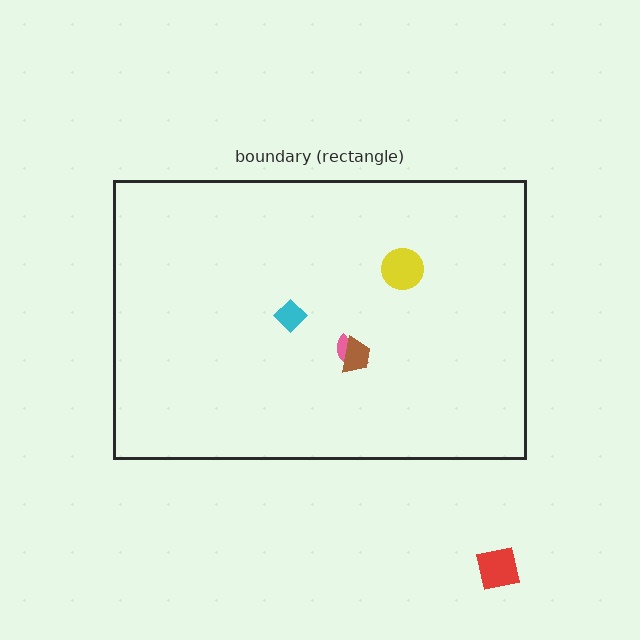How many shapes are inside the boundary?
4 inside, 1 outside.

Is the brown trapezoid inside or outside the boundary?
Inside.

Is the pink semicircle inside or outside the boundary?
Inside.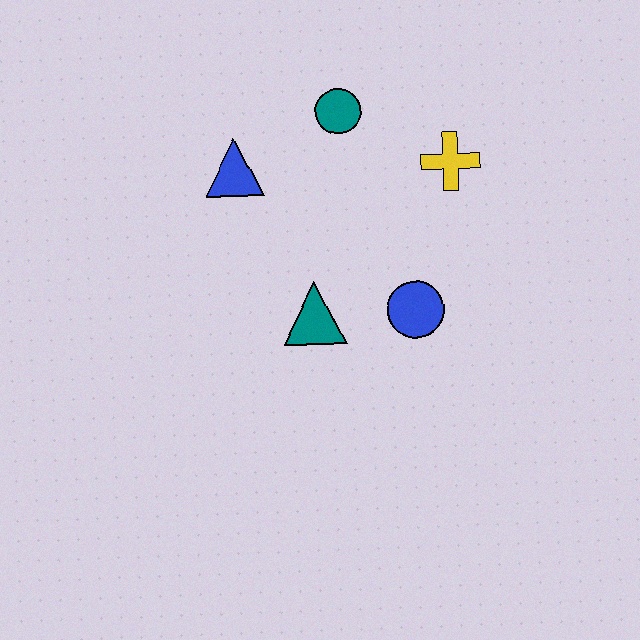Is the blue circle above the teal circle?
No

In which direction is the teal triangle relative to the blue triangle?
The teal triangle is below the blue triangle.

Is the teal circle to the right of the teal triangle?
Yes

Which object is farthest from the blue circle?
The blue triangle is farthest from the blue circle.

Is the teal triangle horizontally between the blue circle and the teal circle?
No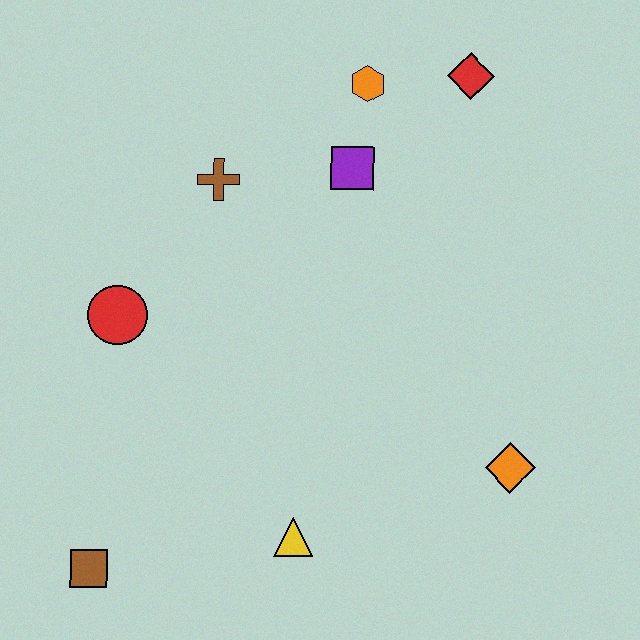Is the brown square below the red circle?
Yes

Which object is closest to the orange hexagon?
The purple square is closest to the orange hexagon.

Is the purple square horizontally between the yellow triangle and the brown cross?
No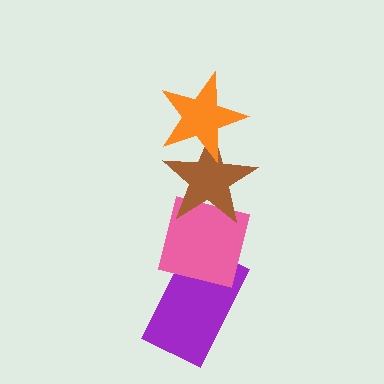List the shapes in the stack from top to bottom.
From top to bottom: the orange star, the brown star, the pink square, the purple rectangle.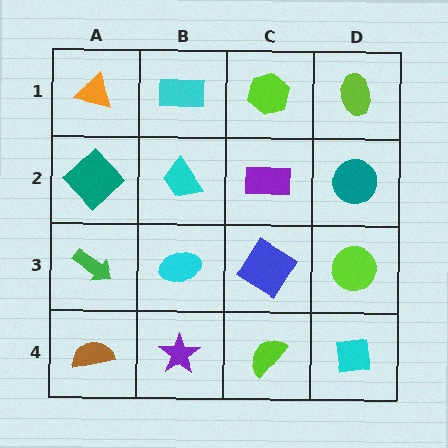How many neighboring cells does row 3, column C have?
4.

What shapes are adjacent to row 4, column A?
A green arrow (row 3, column A), a purple star (row 4, column B).